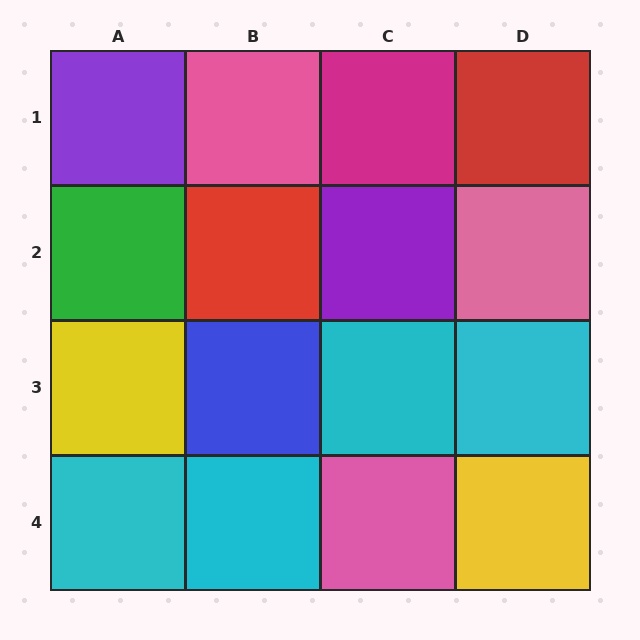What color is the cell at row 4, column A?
Cyan.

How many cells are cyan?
4 cells are cyan.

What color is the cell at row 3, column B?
Blue.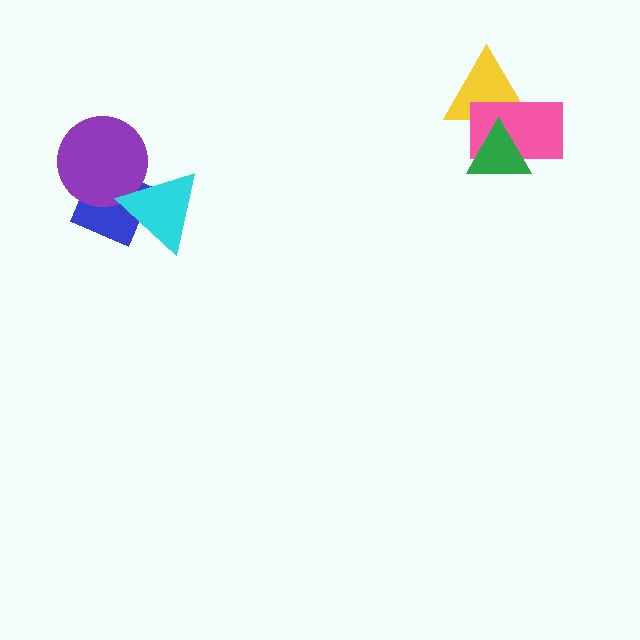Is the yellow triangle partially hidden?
Yes, it is partially covered by another shape.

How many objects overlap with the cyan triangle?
2 objects overlap with the cyan triangle.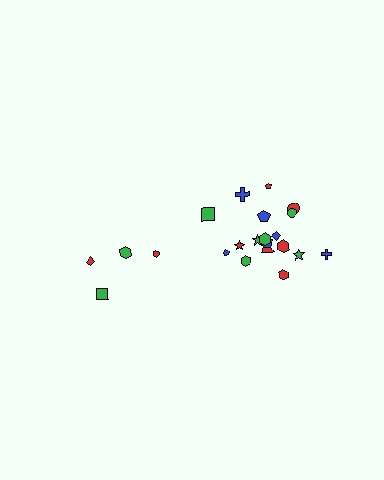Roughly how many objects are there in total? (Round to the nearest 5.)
Roughly 20 objects in total.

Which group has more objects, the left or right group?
The right group.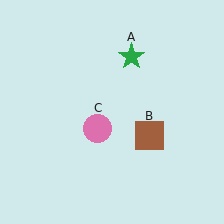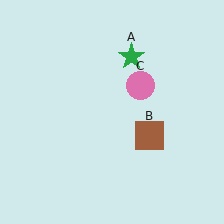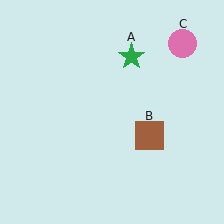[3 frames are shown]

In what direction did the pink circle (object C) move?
The pink circle (object C) moved up and to the right.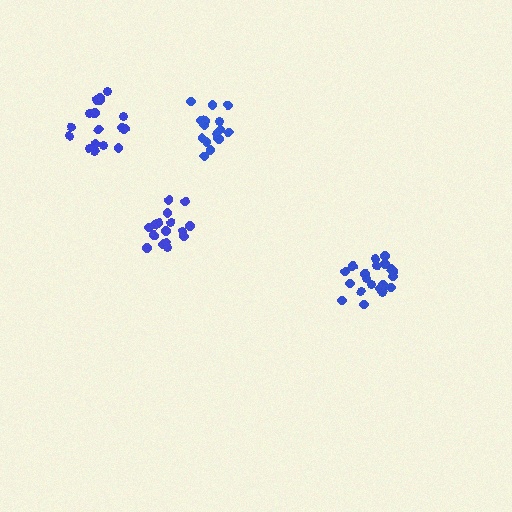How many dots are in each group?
Group 1: 20 dots, Group 2: 16 dots, Group 3: 17 dots, Group 4: 16 dots (69 total).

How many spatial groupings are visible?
There are 4 spatial groupings.